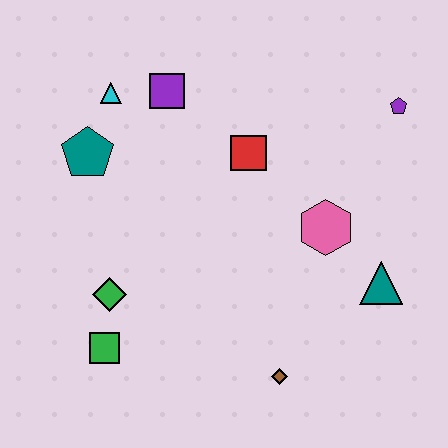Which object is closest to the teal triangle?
The pink hexagon is closest to the teal triangle.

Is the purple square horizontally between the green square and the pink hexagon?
Yes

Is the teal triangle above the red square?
No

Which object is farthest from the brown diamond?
The cyan triangle is farthest from the brown diamond.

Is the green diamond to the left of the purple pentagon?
Yes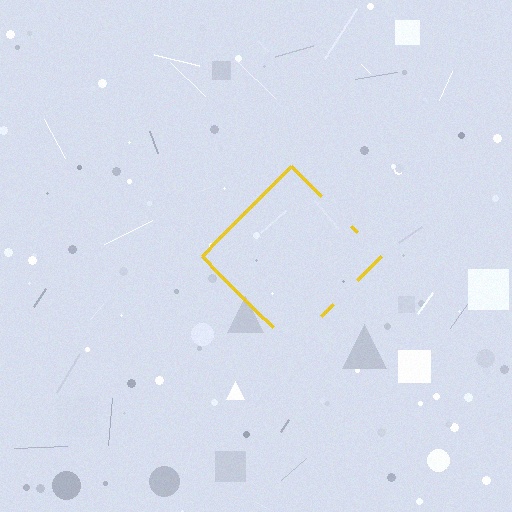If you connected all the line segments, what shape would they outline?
They would outline a diamond.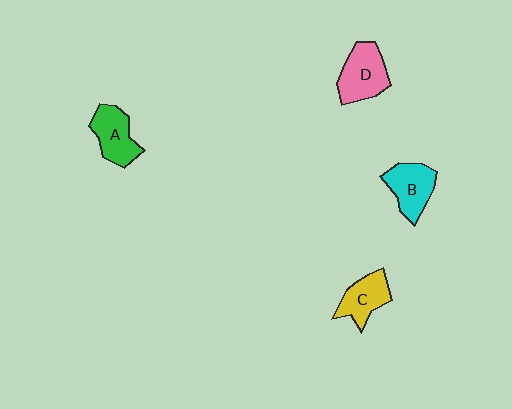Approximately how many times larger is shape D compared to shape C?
Approximately 1.2 times.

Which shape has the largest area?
Shape D (pink).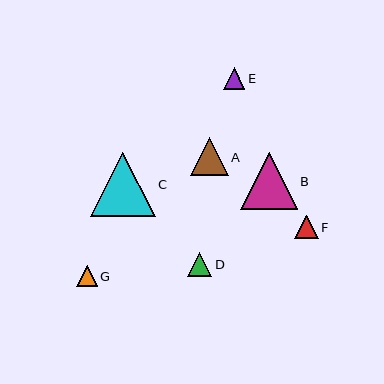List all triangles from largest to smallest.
From largest to smallest: C, B, A, D, F, E, G.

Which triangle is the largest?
Triangle C is the largest with a size of approximately 64 pixels.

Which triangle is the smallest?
Triangle G is the smallest with a size of approximately 20 pixels.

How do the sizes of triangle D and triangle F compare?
Triangle D and triangle F are approximately the same size.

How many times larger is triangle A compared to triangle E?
Triangle A is approximately 1.8 times the size of triangle E.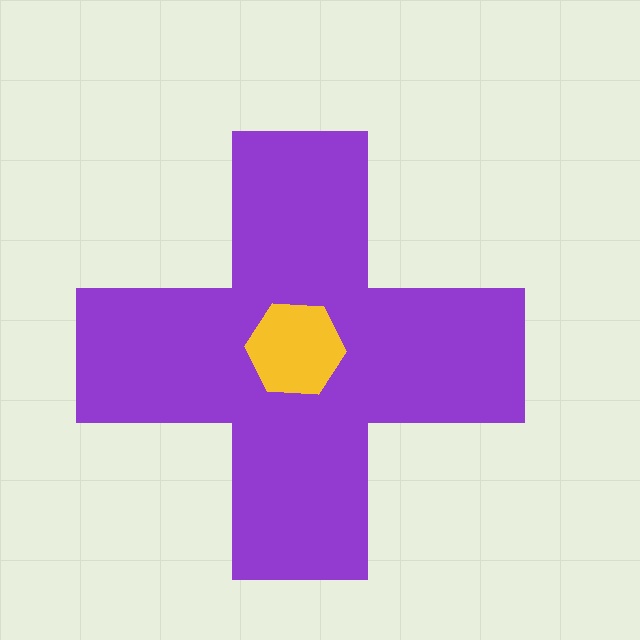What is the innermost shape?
The yellow hexagon.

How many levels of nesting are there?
2.